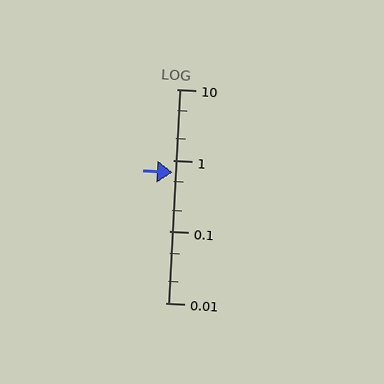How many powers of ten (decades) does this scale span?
The scale spans 3 decades, from 0.01 to 10.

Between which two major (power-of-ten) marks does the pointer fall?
The pointer is between 0.1 and 1.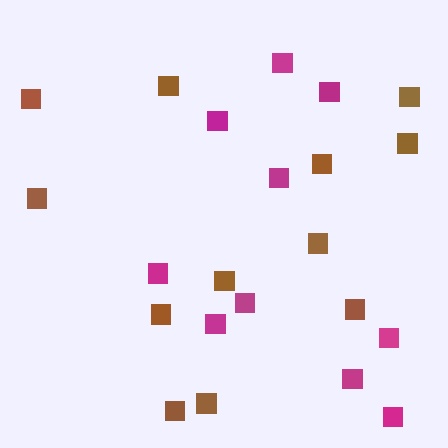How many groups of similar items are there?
There are 2 groups: one group of magenta squares (10) and one group of brown squares (12).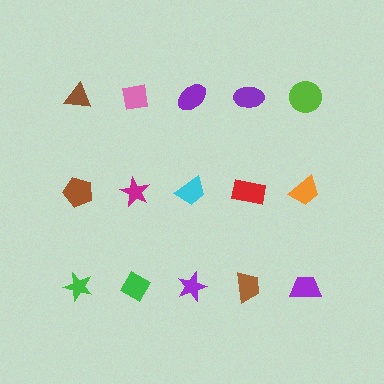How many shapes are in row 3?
5 shapes.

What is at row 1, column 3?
A purple ellipse.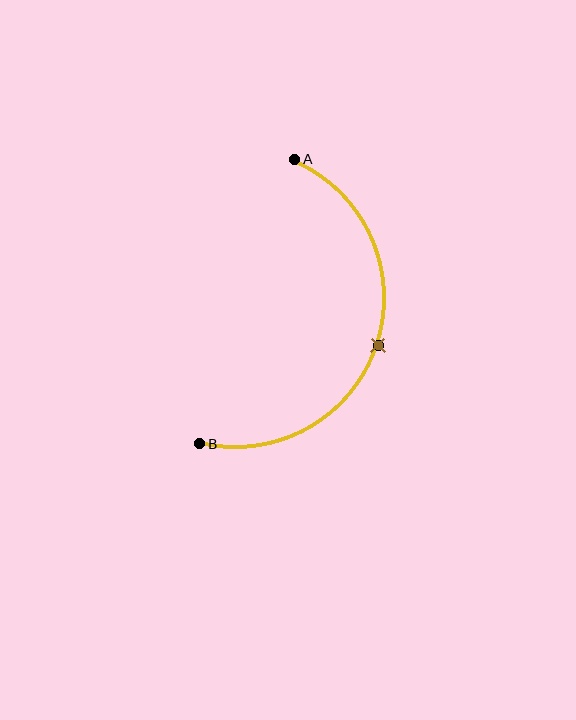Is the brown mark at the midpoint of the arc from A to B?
Yes. The brown mark lies on the arc at equal arc-length from both A and B — it is the arc midpoint.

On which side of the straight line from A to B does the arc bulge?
The arc bulges to the right of the straight line connecting A and B.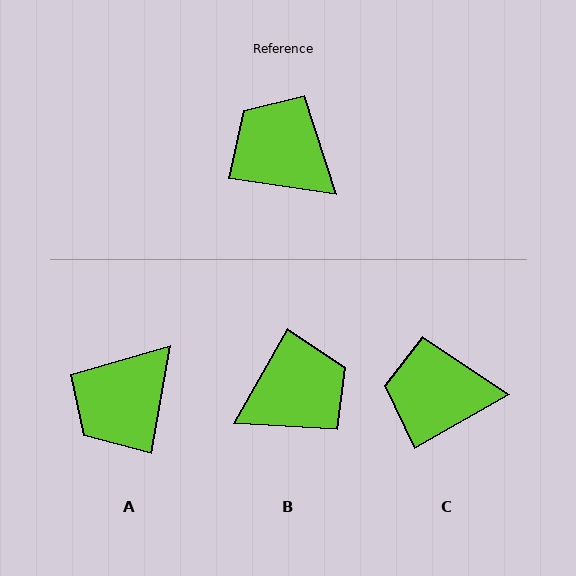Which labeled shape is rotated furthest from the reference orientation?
B, about 111 degrees away.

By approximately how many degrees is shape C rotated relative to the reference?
Approximately 38 degrees counter-clockwise.